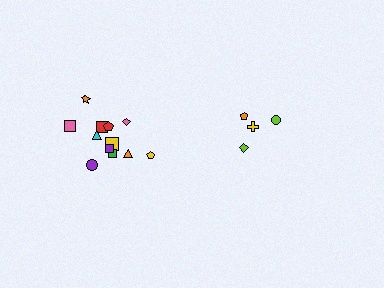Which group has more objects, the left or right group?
The left group.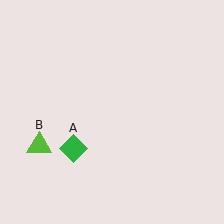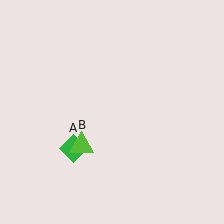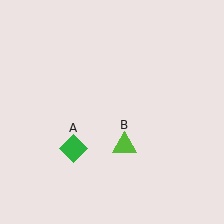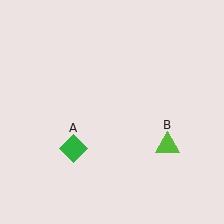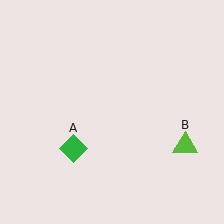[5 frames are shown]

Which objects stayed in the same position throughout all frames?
Green diamond (object A) remained stationary.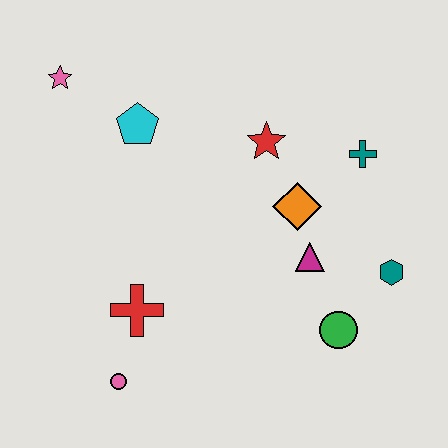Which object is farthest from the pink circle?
The teal cross is farthest from the pink circle.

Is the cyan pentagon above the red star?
Yes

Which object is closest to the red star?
The orange diamond is closest to the red star.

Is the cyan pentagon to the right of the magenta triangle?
No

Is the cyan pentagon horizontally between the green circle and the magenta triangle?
No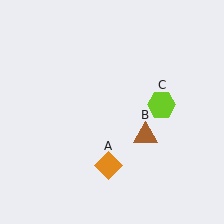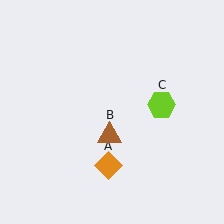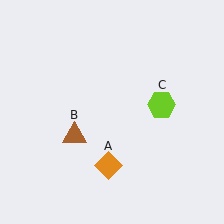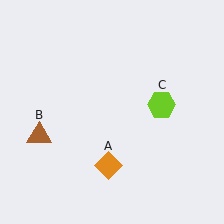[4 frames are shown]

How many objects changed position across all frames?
1 object changed position: brown triangle (object B).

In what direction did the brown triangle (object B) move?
The brown triangle (object B) moved left.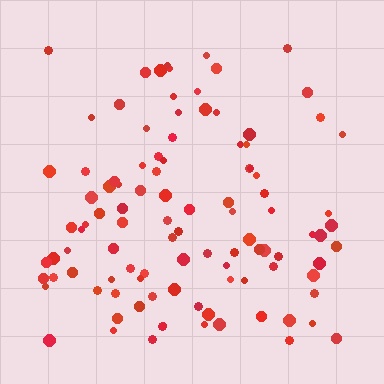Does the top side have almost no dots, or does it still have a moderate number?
Still a moderate number, just noticeably fewer than the bottom.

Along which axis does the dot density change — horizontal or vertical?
Vertical.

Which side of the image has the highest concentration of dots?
The bottom.